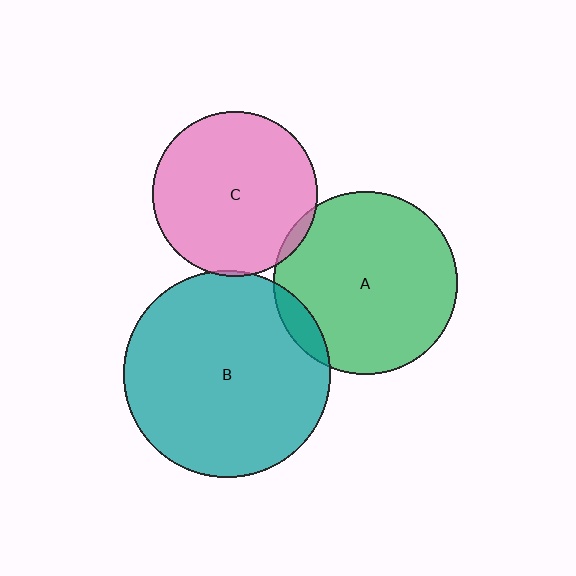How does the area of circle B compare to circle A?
Approximately 1.3 times.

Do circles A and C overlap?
Yes.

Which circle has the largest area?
Circle B (teal).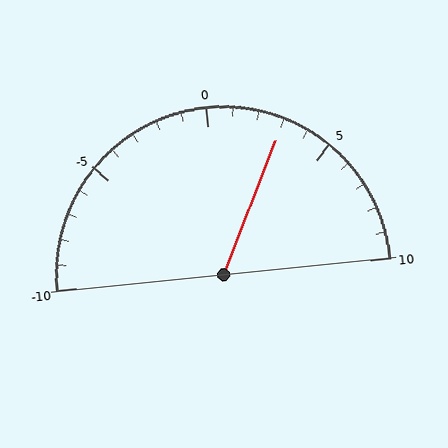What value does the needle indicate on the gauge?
The needle indicates approximately 3.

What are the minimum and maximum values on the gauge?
The gauge ranges from -10 to 10.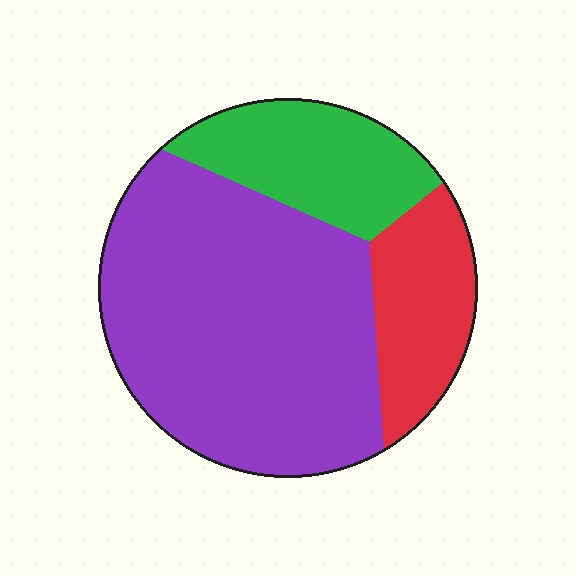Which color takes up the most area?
Purple, at roughly 60%.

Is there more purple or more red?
Purple.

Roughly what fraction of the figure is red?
Red takes up about one sixth (1/6) of the figure.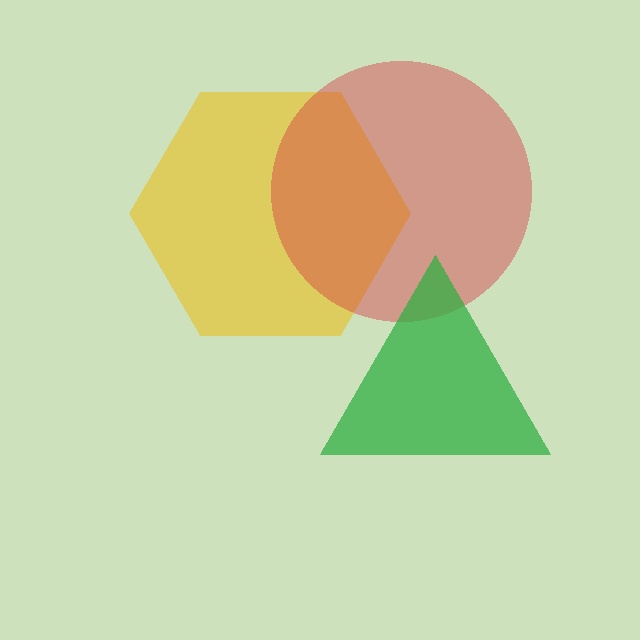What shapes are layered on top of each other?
The layered shapes are: a yellow hexagon, a red circle, a green triangle.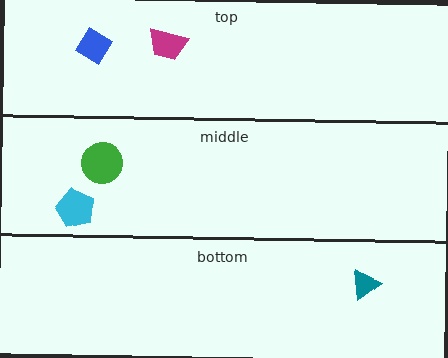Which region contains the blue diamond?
The top region.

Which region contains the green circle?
The middle region.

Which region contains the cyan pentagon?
The middle region.